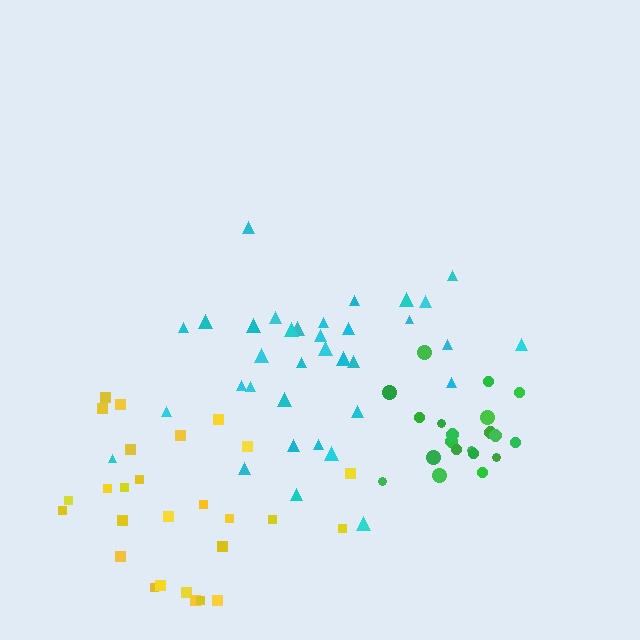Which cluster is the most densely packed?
Green.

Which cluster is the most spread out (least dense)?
Yellow.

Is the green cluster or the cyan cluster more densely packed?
Green.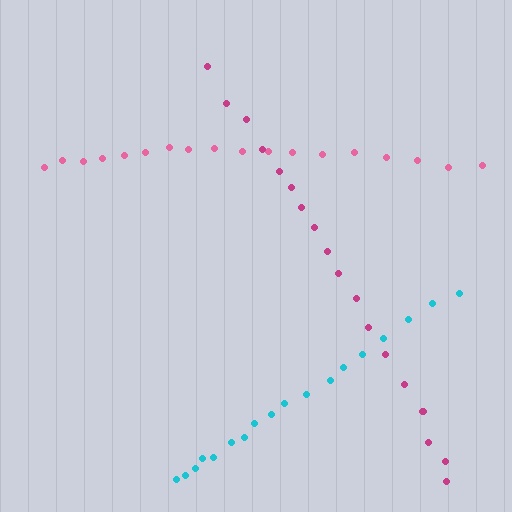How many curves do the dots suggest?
There are 3 distinct paths.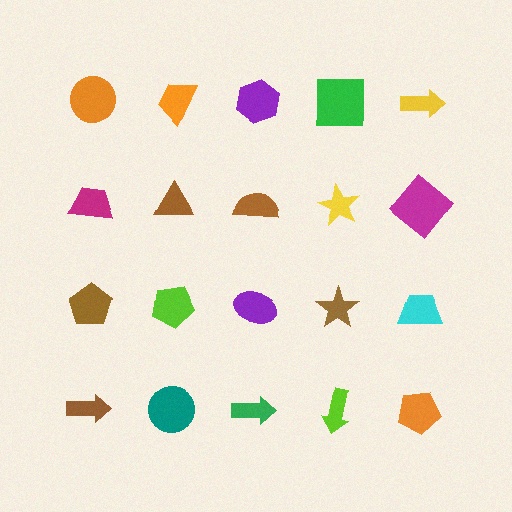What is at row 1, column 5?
A yellow arrow.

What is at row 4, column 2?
A teal circle.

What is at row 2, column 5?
A magenta diamond.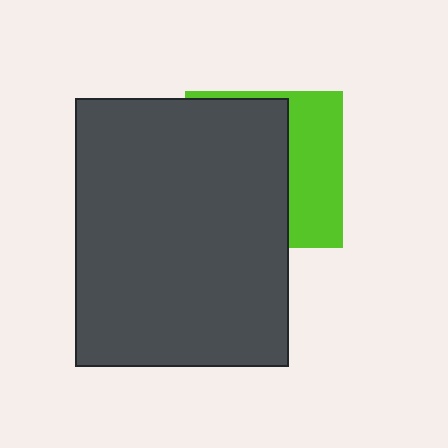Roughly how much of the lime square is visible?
A small part of it is visible (roughly 37%).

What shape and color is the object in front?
The object in front is a dark gray rectangle.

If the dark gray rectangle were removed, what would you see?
You would see the complete lime square.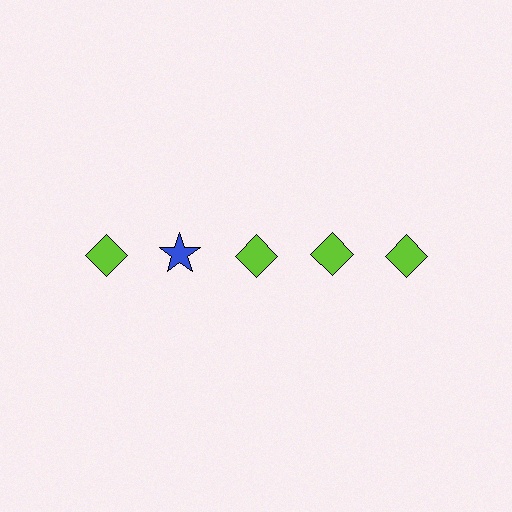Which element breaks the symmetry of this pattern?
The blue star in the top row, second from left column breaks the symmetry. All other shapes are lime diamonds.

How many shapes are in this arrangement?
There are 5 shapes arranged in a grid pattern.